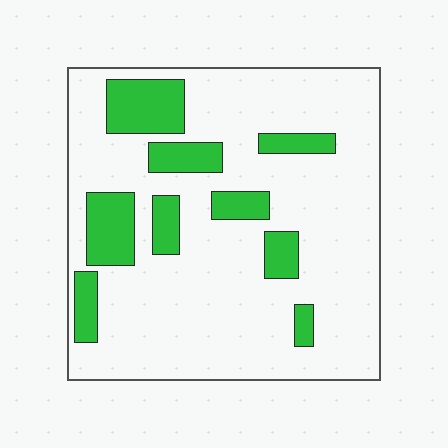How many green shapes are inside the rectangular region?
9.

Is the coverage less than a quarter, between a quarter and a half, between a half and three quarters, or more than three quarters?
Less than a quarter.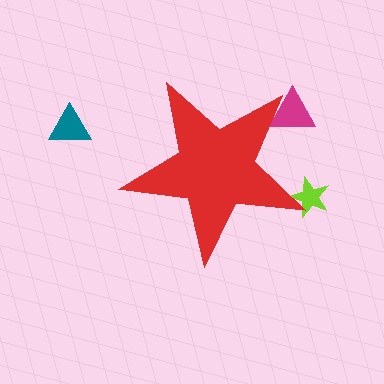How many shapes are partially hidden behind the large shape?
2 shapes are partially hidden.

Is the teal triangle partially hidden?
No, the teal triangle is fully visible.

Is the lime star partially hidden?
Yes, the lime star is partially hidden behind the red star.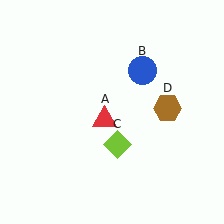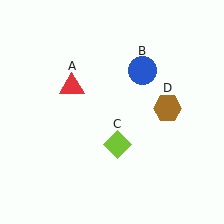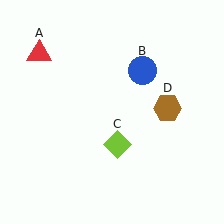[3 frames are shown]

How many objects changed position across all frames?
1 object changed position: red triangle (object A).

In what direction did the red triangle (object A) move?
The red triangle (object A) moved up and to the left.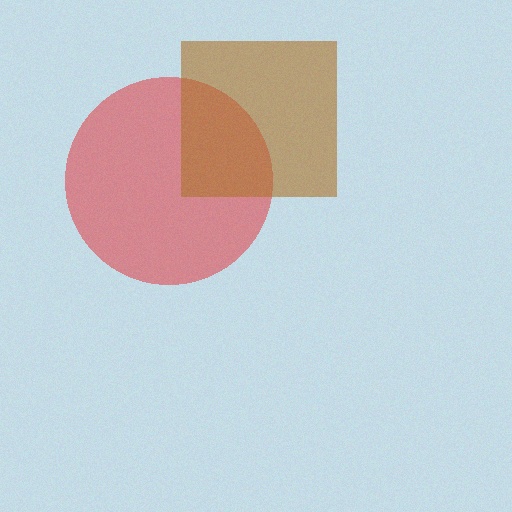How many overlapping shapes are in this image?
There are 2 overlapping shapes in the image.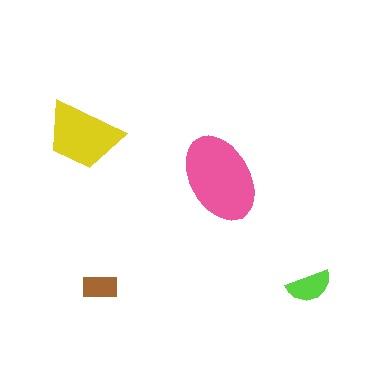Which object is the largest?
The pink ellipse.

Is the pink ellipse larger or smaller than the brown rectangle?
Larger.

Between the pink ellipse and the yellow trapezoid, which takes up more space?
The pink ellipse.